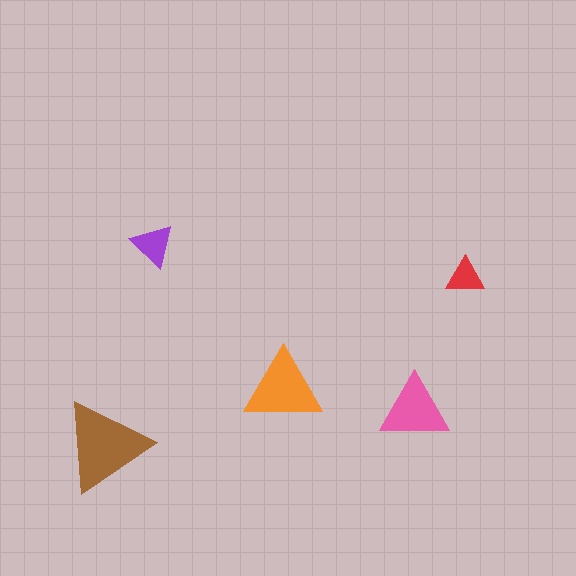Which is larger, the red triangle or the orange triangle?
The orange one.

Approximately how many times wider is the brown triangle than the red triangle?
About 2.5 times wider.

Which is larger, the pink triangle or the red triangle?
The pink one.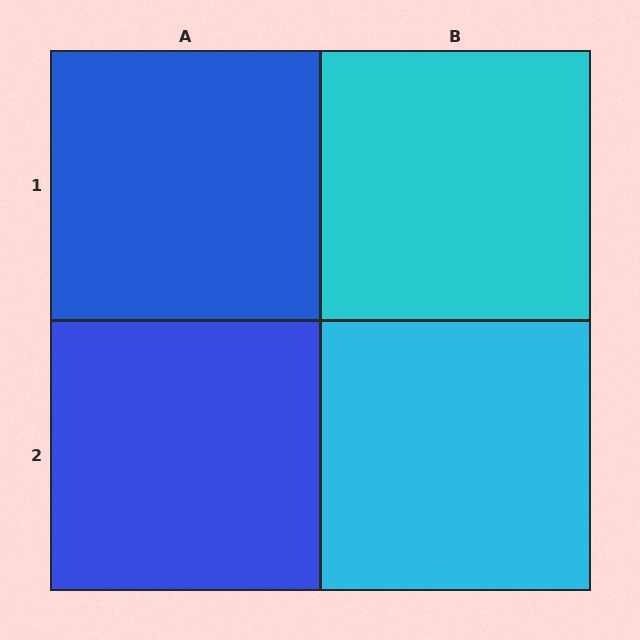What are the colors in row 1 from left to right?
Blue, cyan.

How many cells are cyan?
2 cells are cyan.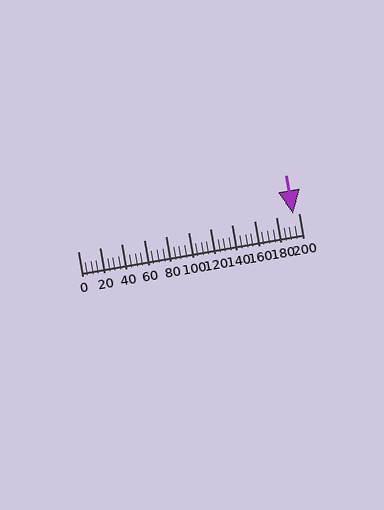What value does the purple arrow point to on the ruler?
The purple arrow points to approximately 195.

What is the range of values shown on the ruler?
The ruler shows values from 0 to 200.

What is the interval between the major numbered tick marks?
The major tick marks are spaced 20 units apart.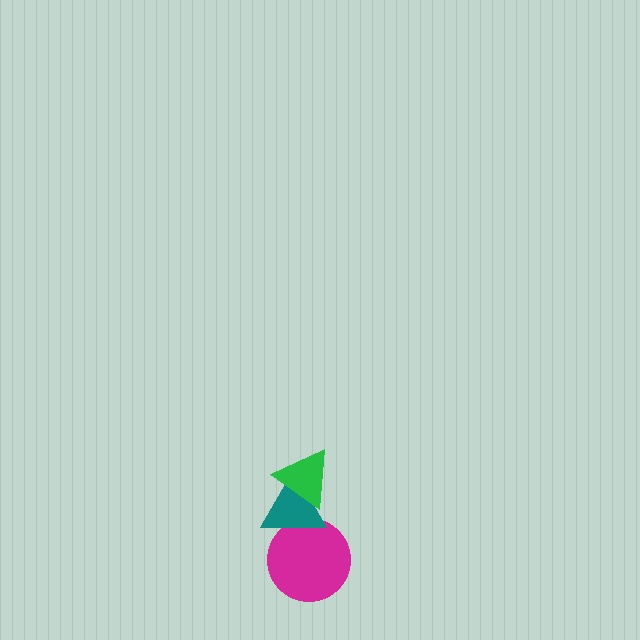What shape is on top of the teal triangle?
The green triangle is on top of the teal triangle.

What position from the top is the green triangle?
The green triangle is 1st from the top.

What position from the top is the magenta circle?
The magenta circle is 3rd from the top.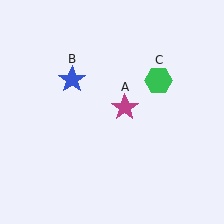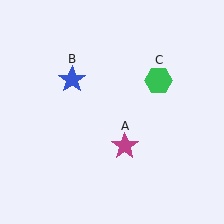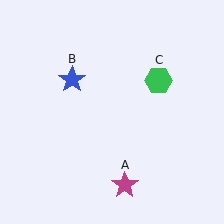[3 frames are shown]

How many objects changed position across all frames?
1 object changed position: magenta star (object A).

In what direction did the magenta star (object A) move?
The magenta star (object A) moved down.